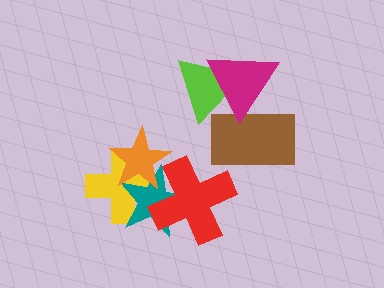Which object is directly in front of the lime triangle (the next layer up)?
The brown rectangle is directly in front of the lime triangle.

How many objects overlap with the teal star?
3 objects overlap with the teal star.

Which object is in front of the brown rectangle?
The magenta triangle is in front of the brown rectangle.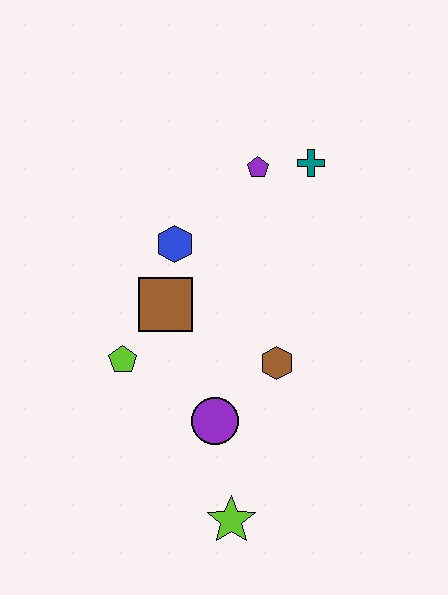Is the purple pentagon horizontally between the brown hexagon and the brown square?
Yes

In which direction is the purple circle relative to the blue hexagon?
The purple circle is below the blue hexagon.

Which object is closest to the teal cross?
The purple pentagon is closest to the teal cross.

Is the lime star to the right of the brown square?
Yes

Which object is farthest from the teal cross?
The lime star is farthest from the teal cross.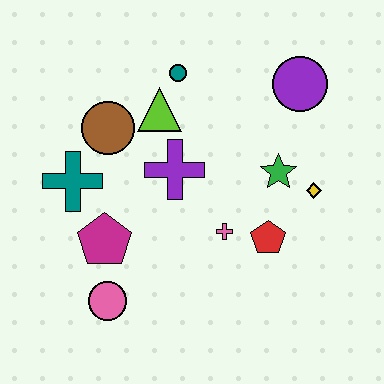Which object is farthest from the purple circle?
The pink circle is farthest from the purple circle.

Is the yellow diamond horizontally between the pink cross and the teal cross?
No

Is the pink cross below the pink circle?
No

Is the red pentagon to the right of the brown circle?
Yes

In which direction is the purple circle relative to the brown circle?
The purple circle is to the right of the brown circle.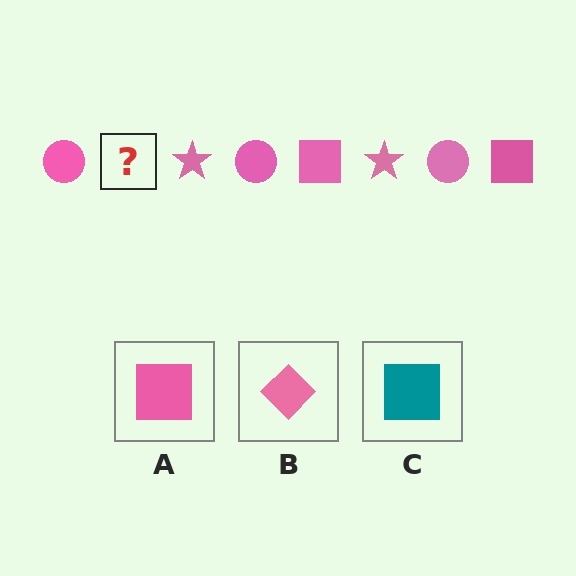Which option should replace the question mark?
Option A.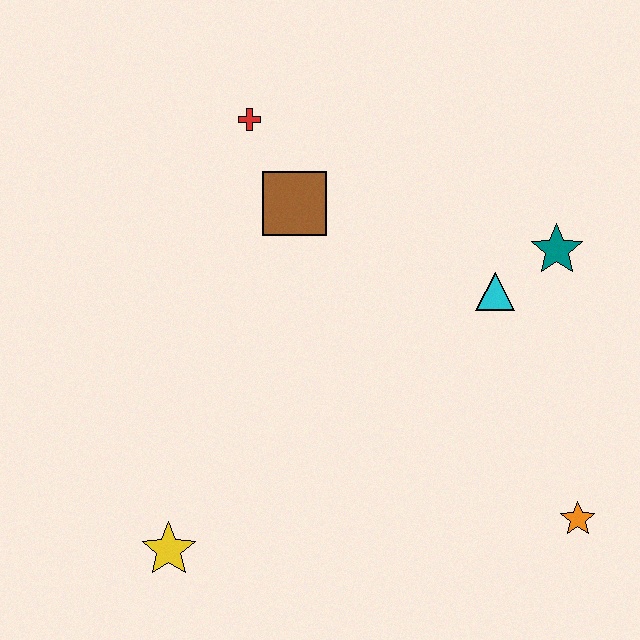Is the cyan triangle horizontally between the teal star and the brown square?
Yes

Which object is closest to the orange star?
The cyan triangle is closest to the orange star.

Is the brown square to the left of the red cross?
No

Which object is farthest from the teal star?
The yellow star is farthest from the teal star.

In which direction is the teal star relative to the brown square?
The teal star is to the right of the brown square.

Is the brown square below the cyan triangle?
No